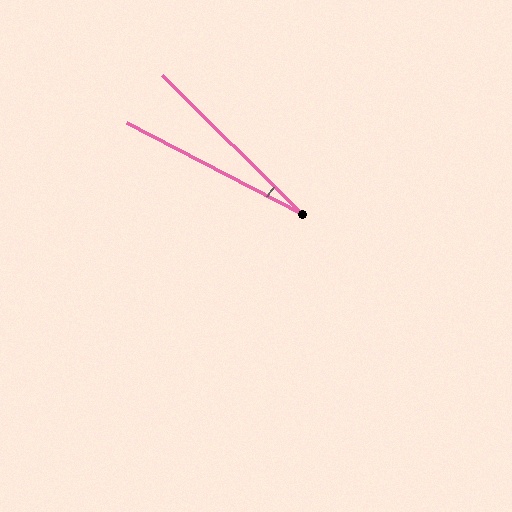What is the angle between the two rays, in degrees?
Approximately 17 degrees.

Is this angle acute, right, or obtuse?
It is acute.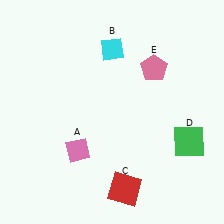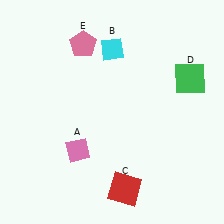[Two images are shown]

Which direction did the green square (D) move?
The green square (D) moved up.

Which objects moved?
The objects that moved are: the green square (D), the pink pentagon (E).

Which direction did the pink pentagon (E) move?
The pink pentagon (E) moved left.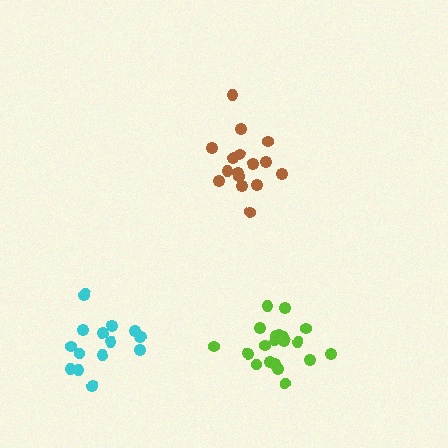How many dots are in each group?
Group 1: 16 dots, Group 2: 20 dots, Group 3: 15 dots (51 total).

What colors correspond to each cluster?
The clusters are colored: brown, lime, cyan.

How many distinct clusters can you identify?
There are 3 distinct clusters.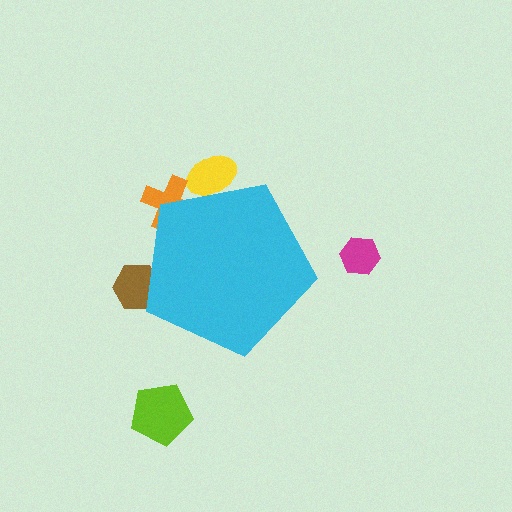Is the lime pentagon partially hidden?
No, the lime pentagon is fully visible.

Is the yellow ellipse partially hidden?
Yes, the yellow ellipse is partially hidden behind the cyan pentagon.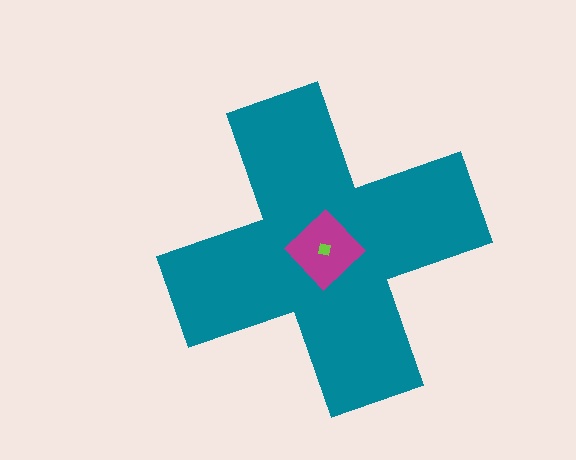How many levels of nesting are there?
3.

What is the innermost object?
The lime square.